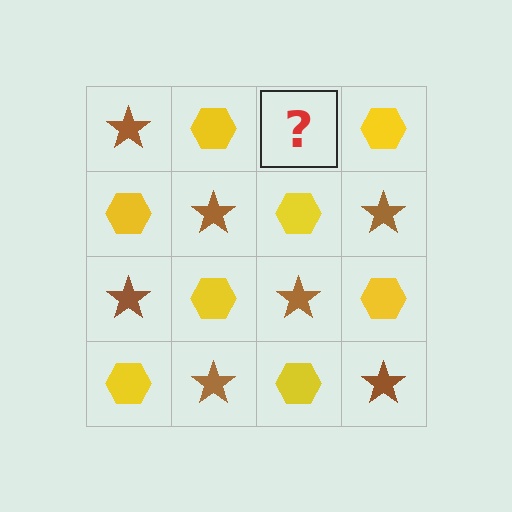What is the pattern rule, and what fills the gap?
The rule is that it alternates brown star and yellow hexagon in a checkerboard pattern. The gap should be filled with a brown star.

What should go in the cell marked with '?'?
The missing cell should contain a brown star.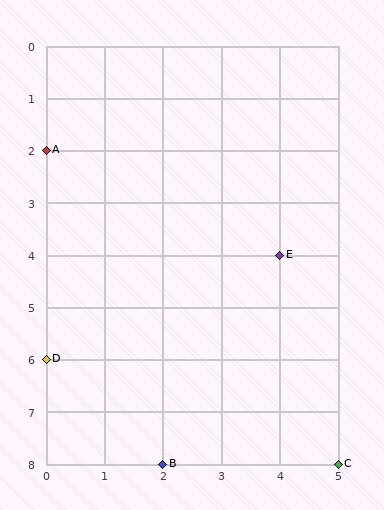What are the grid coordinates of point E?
Point E is at grid coordinates (4, 4).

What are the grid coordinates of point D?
Point D is at grid coordinates (0, 6).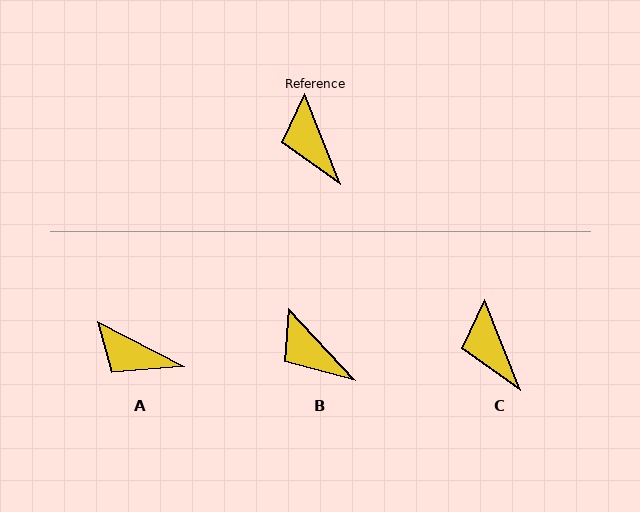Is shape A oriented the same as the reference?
No, it is off by about 41 degrees.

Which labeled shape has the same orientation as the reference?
C.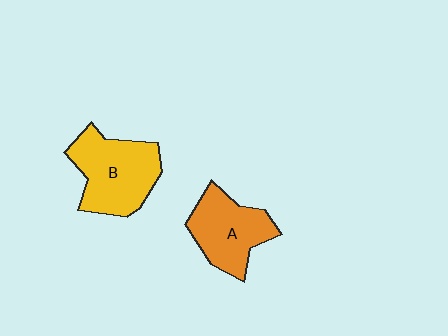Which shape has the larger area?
Shape B (yellow).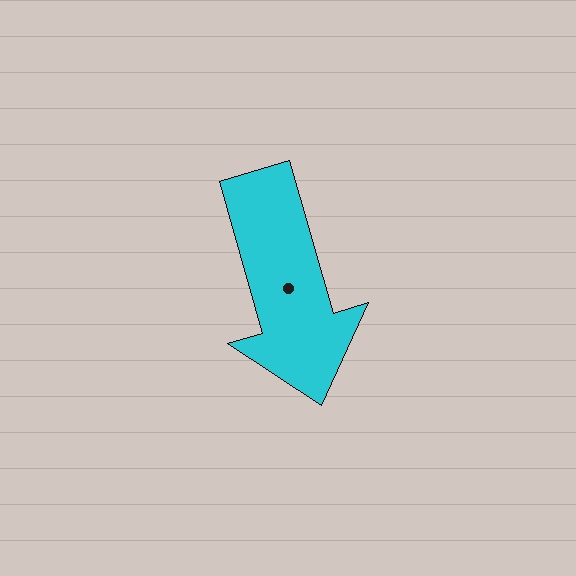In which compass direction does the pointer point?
South.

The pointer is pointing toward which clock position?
Roughly 5 o'clock.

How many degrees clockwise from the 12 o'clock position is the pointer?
Approximately 164 degrees.